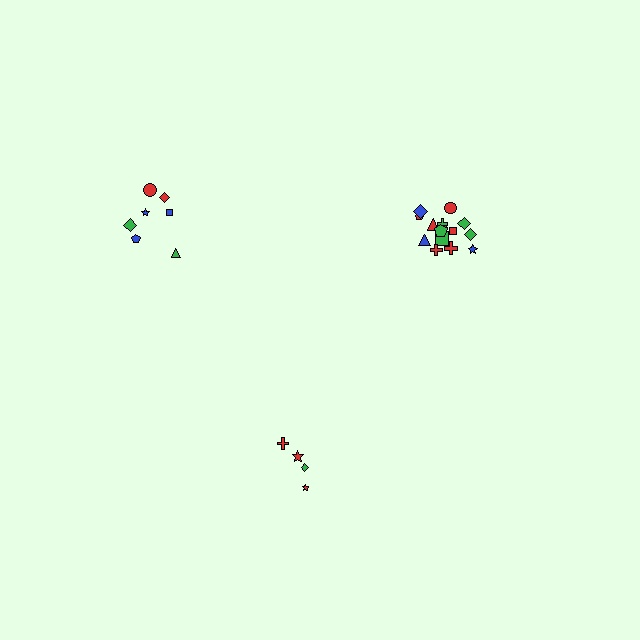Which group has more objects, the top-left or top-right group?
The top-right group.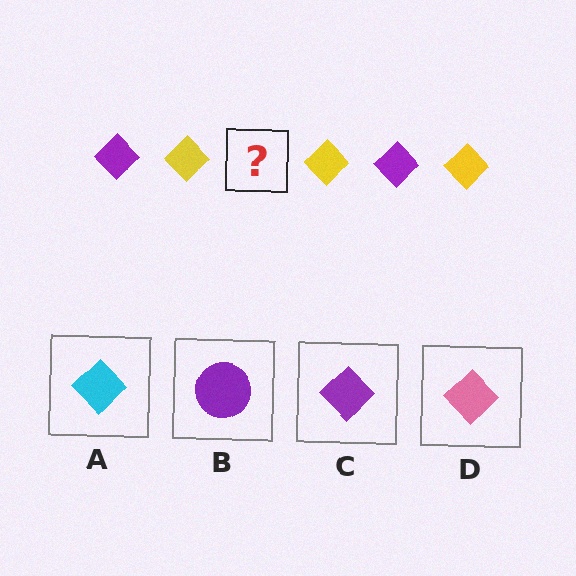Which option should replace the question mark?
Option C.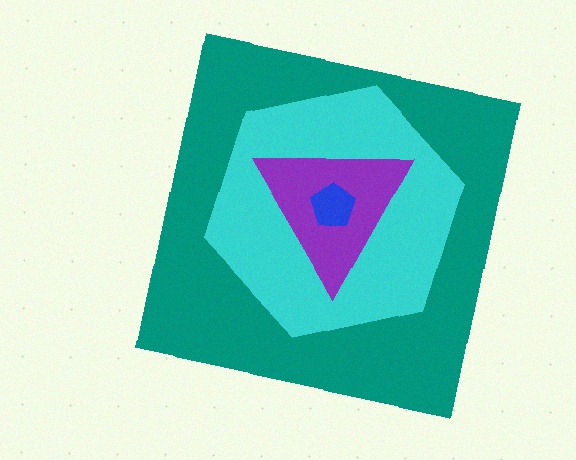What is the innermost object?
The blue pentagon.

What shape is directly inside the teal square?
The cyan hexagon.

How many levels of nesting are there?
4.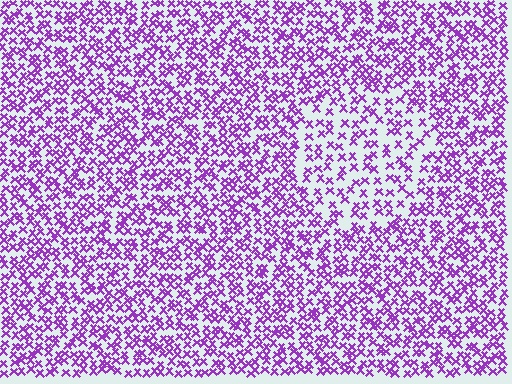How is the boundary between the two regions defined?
The boundary is defined by a change in element density (approximately 1.8x ratio). All elements are the same color, size, and shape.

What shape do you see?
I see a circle.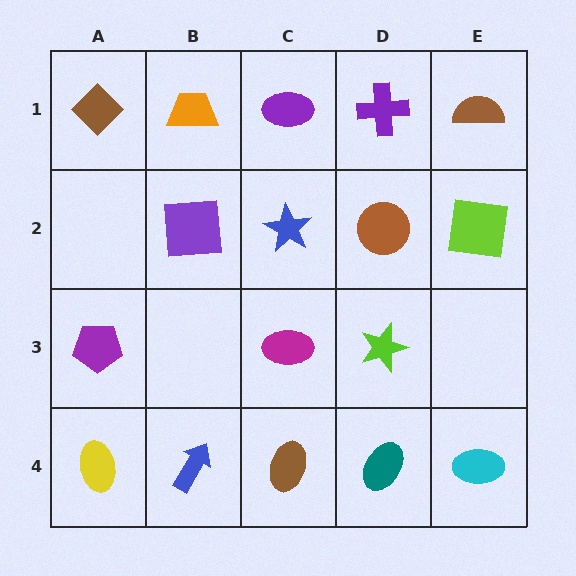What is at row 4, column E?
A cyan ellipse.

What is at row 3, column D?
A lime star.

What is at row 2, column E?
A lime square.